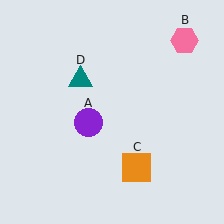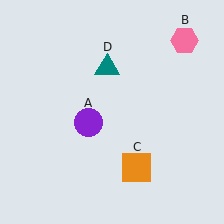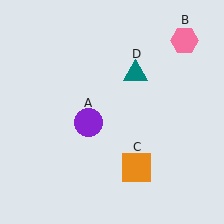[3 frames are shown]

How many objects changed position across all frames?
1 object changed position: teal triangle (object D).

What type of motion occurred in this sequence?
The teal triangle (object D) rotated clockwise around the center of the scene.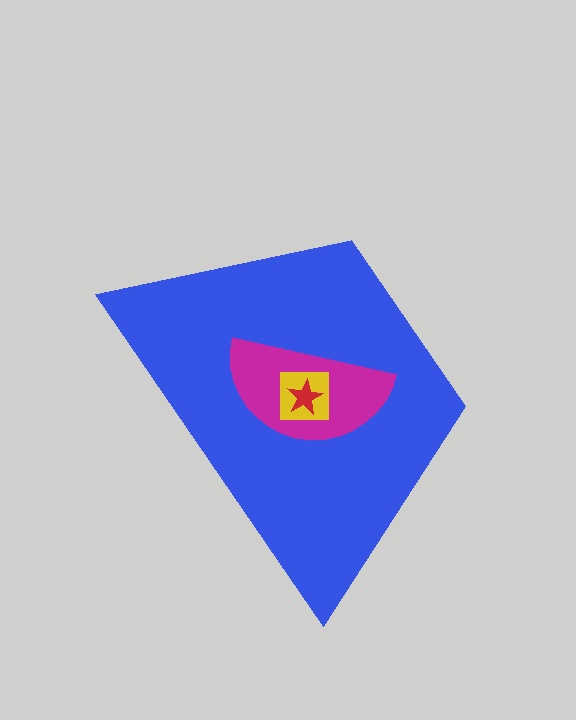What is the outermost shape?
The blue trapezoid.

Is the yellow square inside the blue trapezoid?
Yes.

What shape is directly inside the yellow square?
The red star.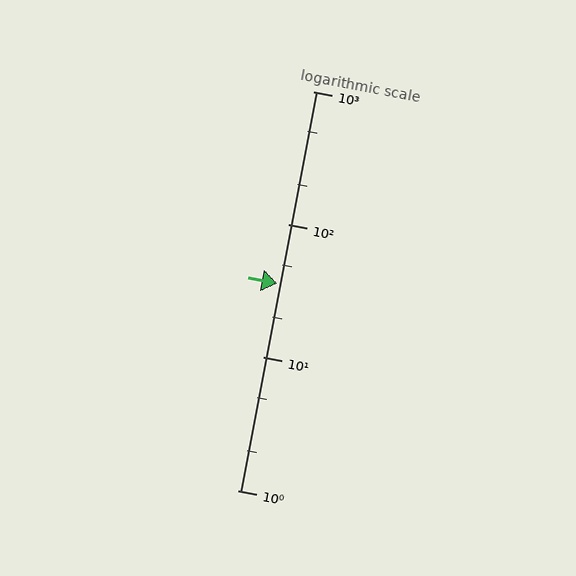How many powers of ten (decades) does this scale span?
The scale spans 3 decades, from 1 to 1000.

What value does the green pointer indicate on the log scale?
The pointer indicates approximately 36.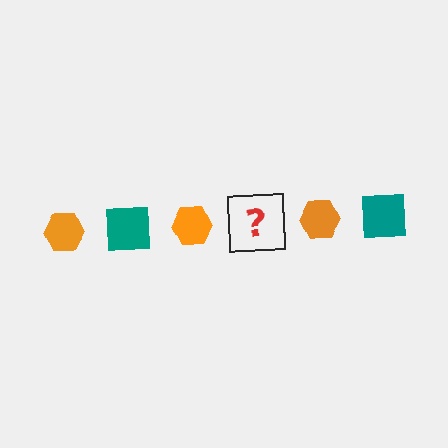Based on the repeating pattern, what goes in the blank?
The blank should be a teal square.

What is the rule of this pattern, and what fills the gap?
The rule is that the pattern alternates between orange hexagon and teal square. The gap should be filled with a teal square.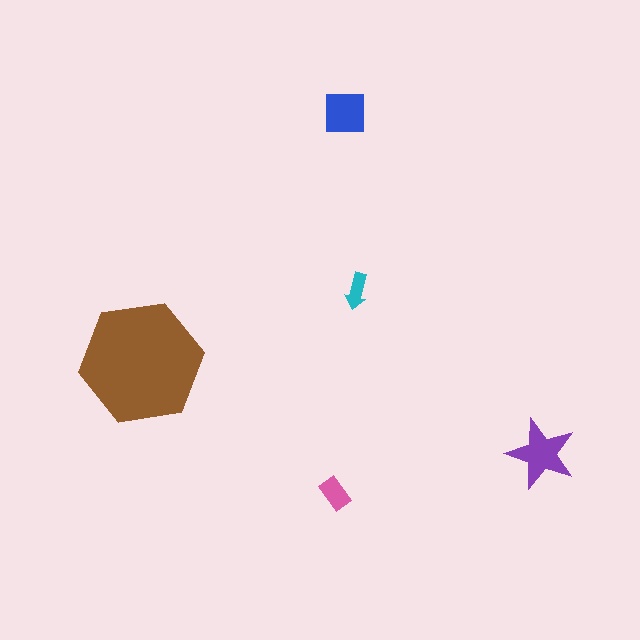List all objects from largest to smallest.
The brown hexagon, the purple star, the blue square, the pink rectangle, the cyan arrow.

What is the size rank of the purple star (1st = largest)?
2nd.